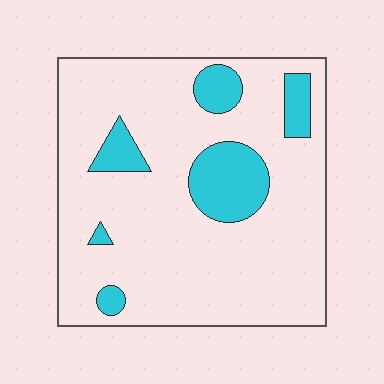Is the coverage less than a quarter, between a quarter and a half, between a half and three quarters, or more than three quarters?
Less than a quarter.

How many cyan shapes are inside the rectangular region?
6.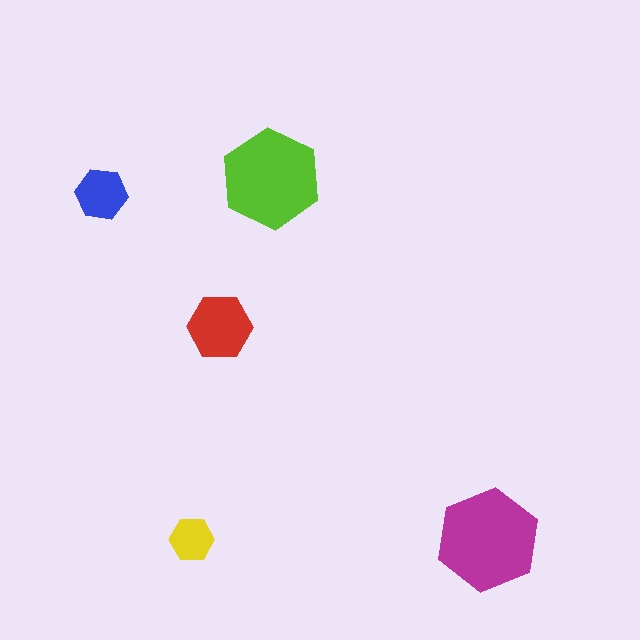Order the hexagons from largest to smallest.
the magenta one, the lime one, the red one, the blue one, the yellow one.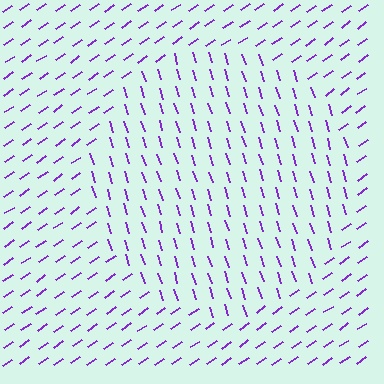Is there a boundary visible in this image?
Yes, there is a texture boundary formed by a change in line orientation.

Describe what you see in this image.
The image is filled with small purple line segments. A circle region in the image has lines oriented differently from the surrounding lines, creating a visible texture boundary.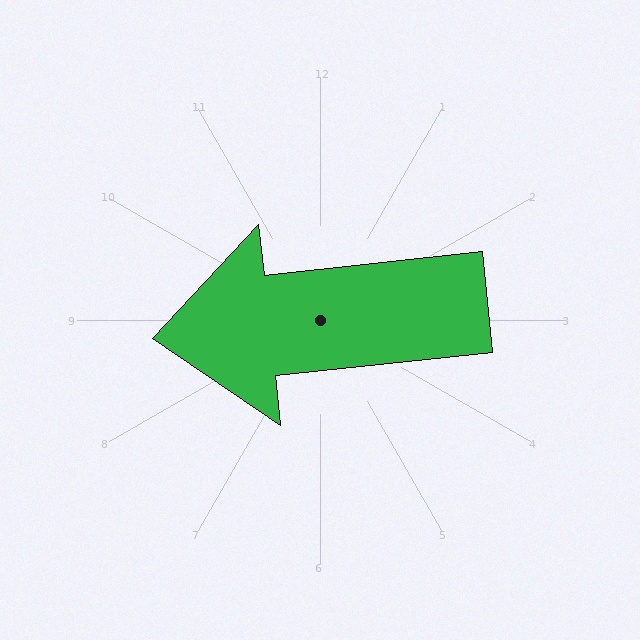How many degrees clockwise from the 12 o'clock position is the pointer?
Approximately 264 degrees.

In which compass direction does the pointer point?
West.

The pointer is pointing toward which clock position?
Roughly 9 o'clock.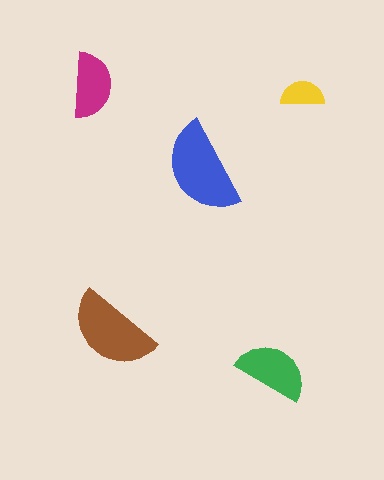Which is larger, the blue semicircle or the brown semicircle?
The blue one.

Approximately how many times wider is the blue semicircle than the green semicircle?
About 1.5 times wider.